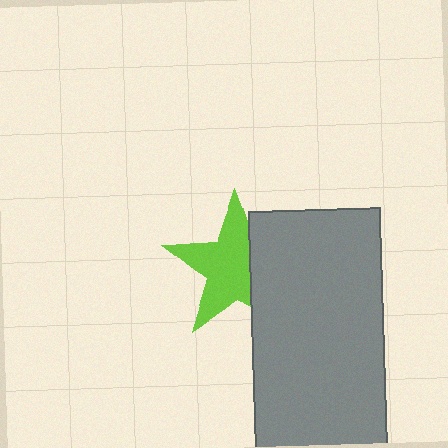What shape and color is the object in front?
The object in front is a gray rectangle.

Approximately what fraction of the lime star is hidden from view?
Roughly 34% of the lime star is hidden behind the gray rectangle.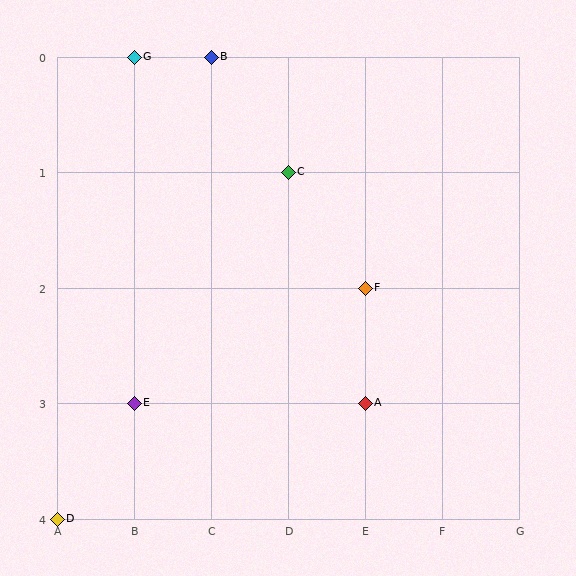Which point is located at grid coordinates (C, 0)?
Point B is at (C, 0).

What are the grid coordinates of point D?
Point D is at grid coordinates (A, 4).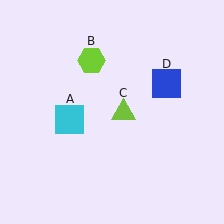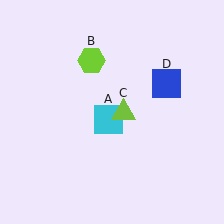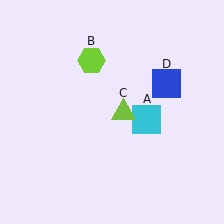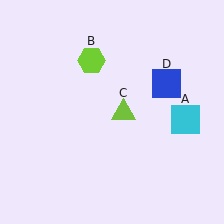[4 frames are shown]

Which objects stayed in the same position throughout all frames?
Lime hexagon (object B) and lime triangle (object C) and blue square (object D) remained stationary.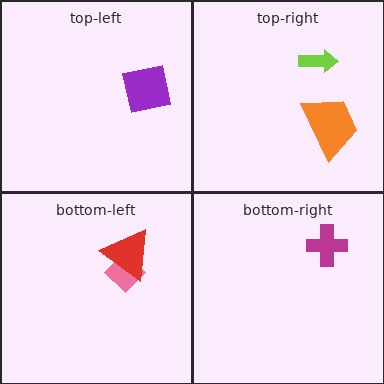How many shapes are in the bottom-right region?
1.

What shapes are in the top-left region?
The purple square.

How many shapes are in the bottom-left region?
2.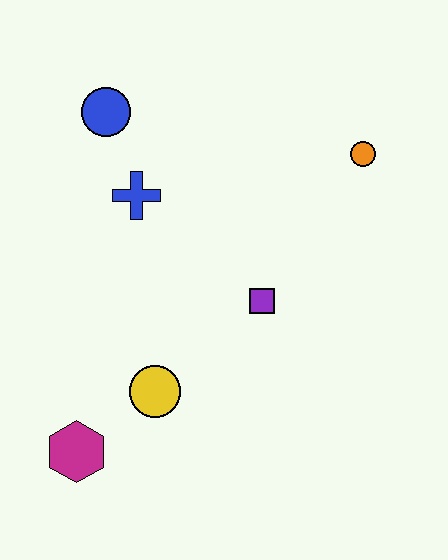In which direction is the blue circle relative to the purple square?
The blue circle is above the purple square.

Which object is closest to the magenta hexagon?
The yellow circle is closest to the magenta hexagon.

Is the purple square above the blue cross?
No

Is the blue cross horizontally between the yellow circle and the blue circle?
Yes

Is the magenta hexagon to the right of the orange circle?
No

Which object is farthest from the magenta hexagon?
The orange circle is farthest from the magenta hexagon.